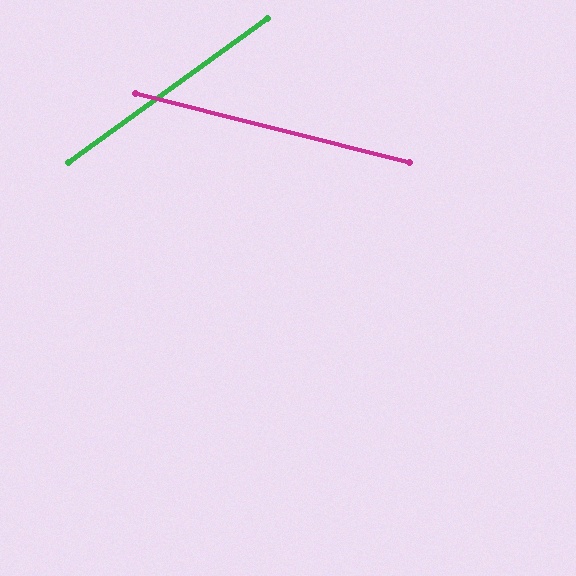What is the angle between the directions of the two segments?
Approximately 50 degrees.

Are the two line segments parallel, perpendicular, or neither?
Neither parallel nor perpendicular — they differ by about 50°.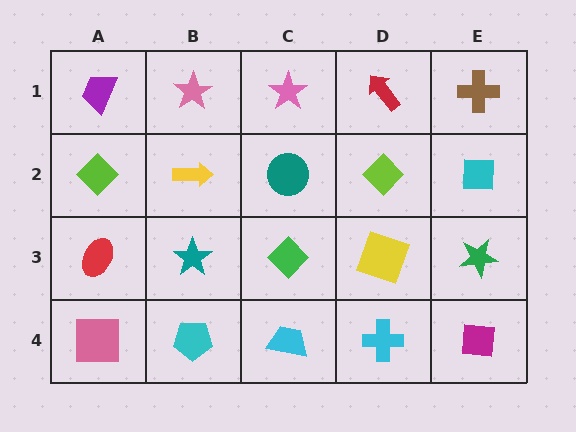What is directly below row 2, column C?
A green diamond.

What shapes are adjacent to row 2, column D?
A red arrow (row 1, column D), a yellow square (row 3, column D), a teal circle (row 2, column C), a cyan square (row 2, column E).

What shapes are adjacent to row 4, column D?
A yellow square (row 3, column D), a cyan trapezoid (row 4, column C), a magenta square (row 4, column E).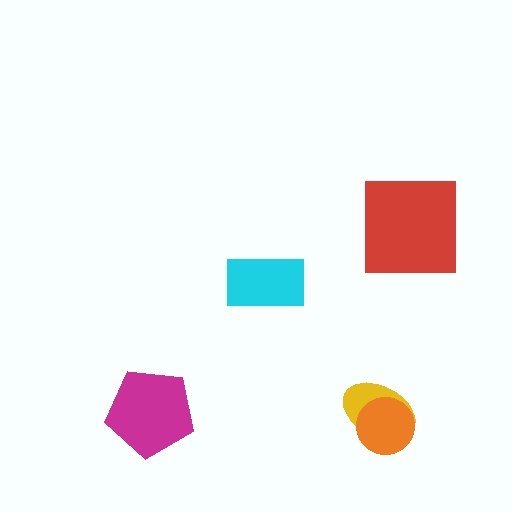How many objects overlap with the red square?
0 objects overlap with the red square.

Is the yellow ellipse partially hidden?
Yes, it is partially covered by another shape.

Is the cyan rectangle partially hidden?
No, no other shape covers it.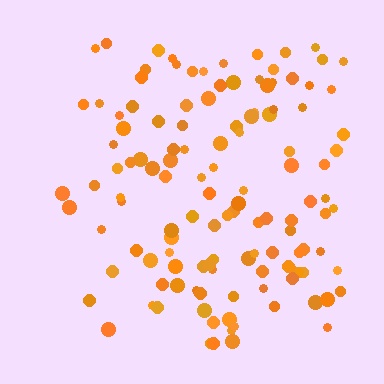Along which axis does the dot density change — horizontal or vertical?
Horizontal.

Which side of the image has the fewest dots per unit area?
The left.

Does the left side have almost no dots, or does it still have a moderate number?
Still a moderate number, just noticeably fewer than the right.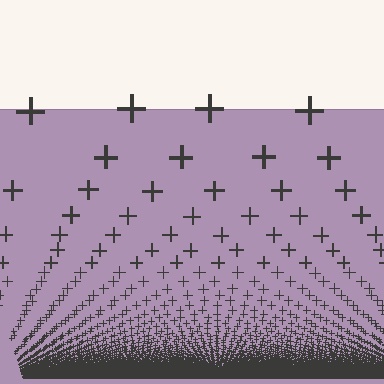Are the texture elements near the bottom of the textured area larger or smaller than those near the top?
Smaller. The gradient is inverted — elements near the bottom are smaller and denser.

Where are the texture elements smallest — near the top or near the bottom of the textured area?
Near the bottom.